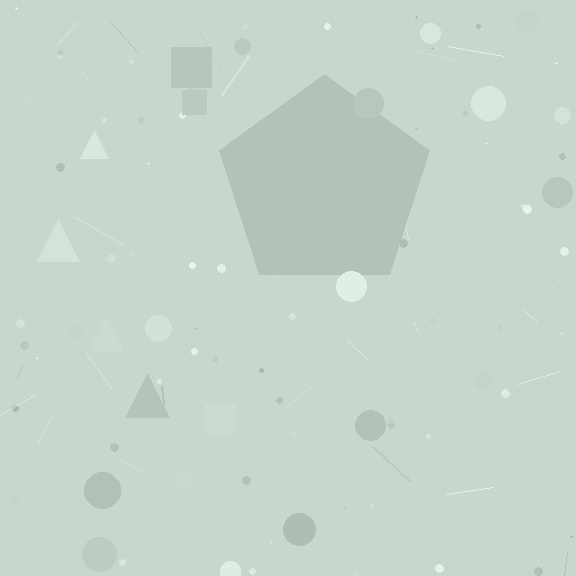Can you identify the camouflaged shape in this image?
The camouflaged shape is a pentagon.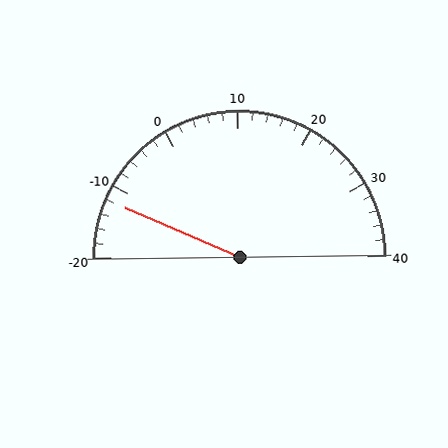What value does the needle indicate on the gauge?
The needle indicates approximately -12.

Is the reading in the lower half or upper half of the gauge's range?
The reading is in the lower half of the range (-20 to 40).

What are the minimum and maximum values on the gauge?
The gauge ranges from -20 to 40.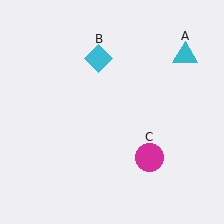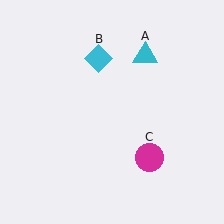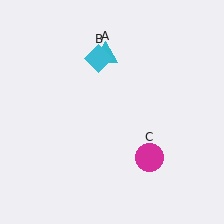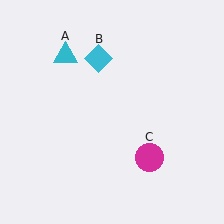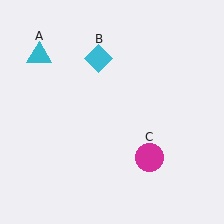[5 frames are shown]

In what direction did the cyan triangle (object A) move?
The cyan triangle (object A) moved left.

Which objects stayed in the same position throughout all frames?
Cyan diamond (object B) and magenta circle (object C) remained stationary.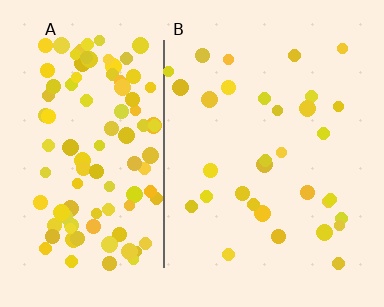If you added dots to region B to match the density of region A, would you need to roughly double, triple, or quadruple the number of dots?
Approximately triple.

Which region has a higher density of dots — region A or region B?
A (the left).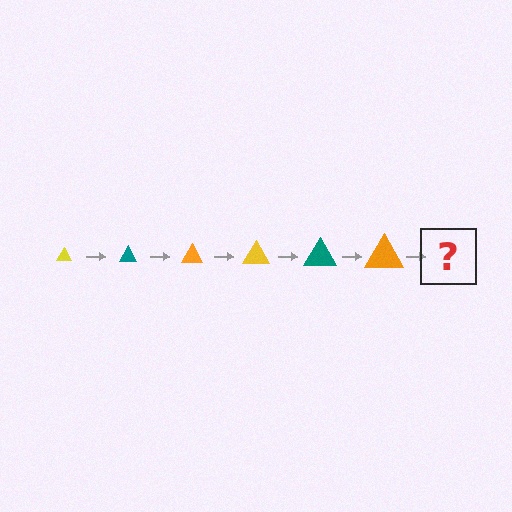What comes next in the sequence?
The next element should be a yellow triangle, larger than the previous one.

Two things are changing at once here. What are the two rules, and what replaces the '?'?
The two rules are that the triangle grows larger each step and the color cycles through yellow, teal, and orange. The '?' should be a yellow triangle, larger than the previous one.